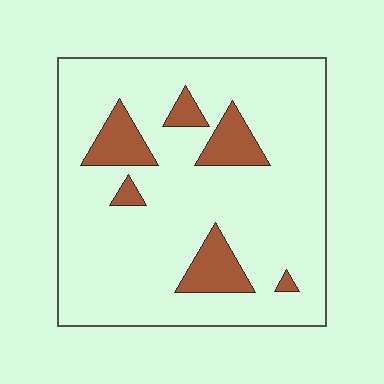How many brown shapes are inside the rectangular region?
6.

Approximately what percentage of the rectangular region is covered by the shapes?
Approximately 15%.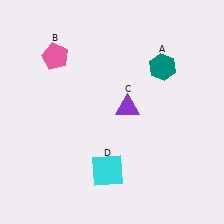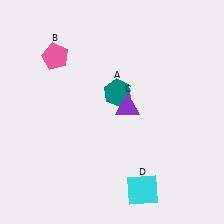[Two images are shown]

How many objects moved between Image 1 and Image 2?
2 objects moved between the two images.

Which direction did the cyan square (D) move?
The cyan square (D) moved right.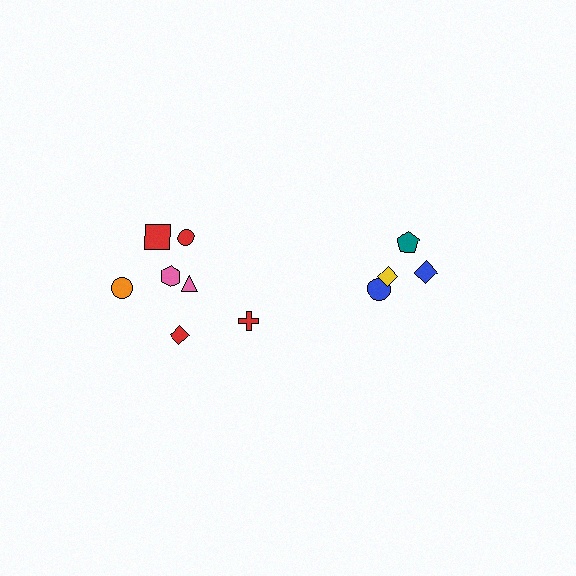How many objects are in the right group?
There are 4 objects.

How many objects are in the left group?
There are 7 objects.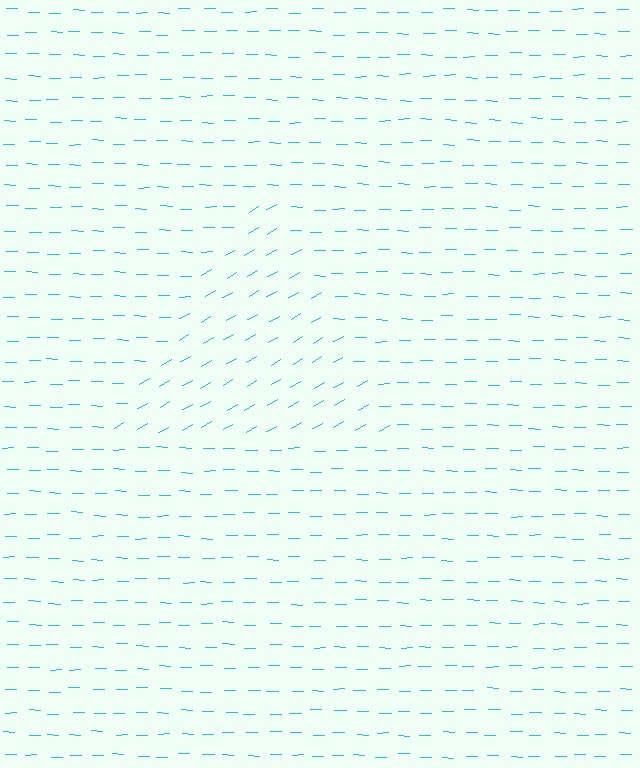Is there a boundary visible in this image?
Yes, there is a texture boundary formed by a change in line orientation.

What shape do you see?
I see a triangle.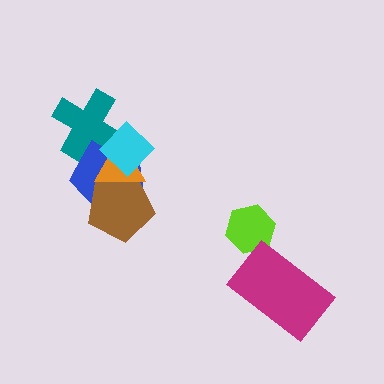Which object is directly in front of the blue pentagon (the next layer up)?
The brown pentagon is directly in front of the blue pentagon.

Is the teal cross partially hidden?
Yes, it is partially covered by another shape.